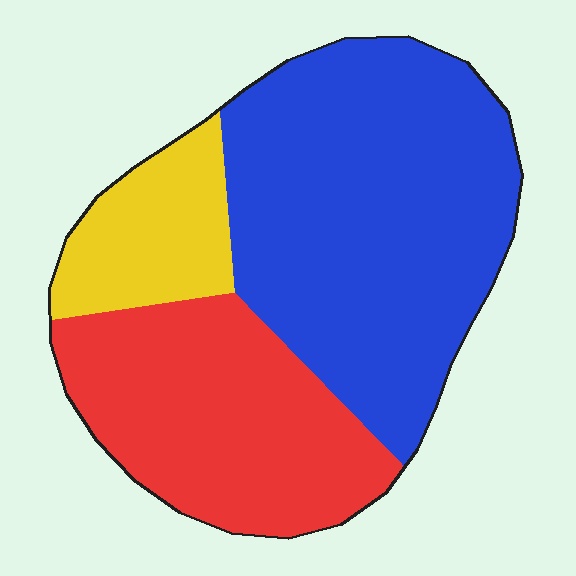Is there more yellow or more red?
Red.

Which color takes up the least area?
Yellow, at roughly 15%.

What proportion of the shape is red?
Red takes up about one third (1/3) of the shape.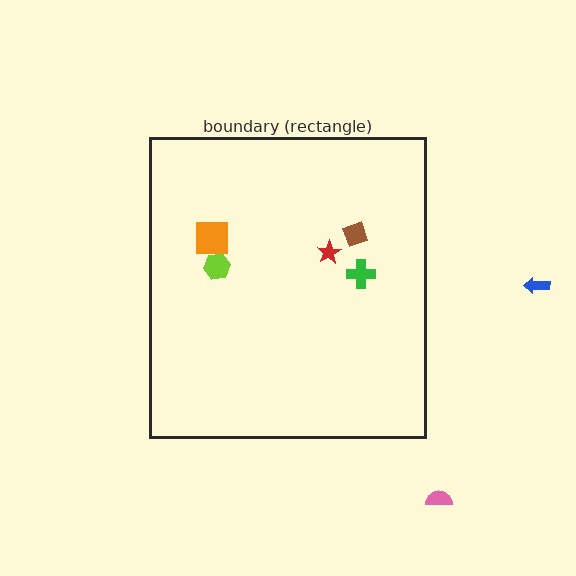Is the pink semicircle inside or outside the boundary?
Outside.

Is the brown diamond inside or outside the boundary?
Inside.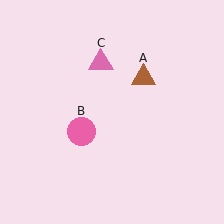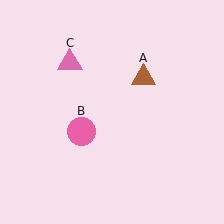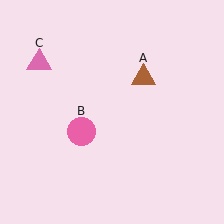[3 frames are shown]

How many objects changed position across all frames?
1 object changed position: pink triangle (object C).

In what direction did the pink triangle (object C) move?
The pink triangle (object C) moved left.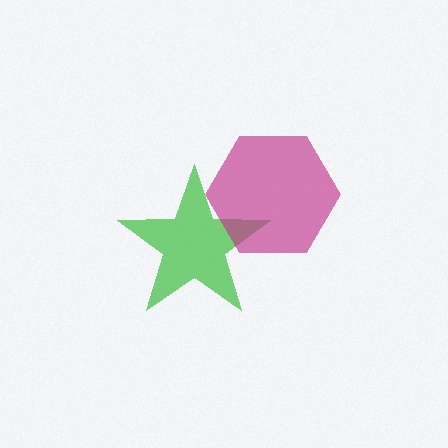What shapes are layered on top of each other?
The layered shapes are: a green star, a magenta hexagon.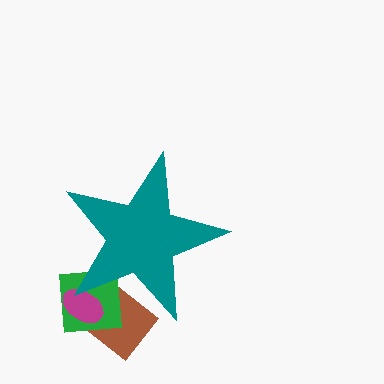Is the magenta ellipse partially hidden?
Yes, the magenta ellipse is partially hidden behind the teal star.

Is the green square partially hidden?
Yes, the green square is partially hidden behind the teal star.